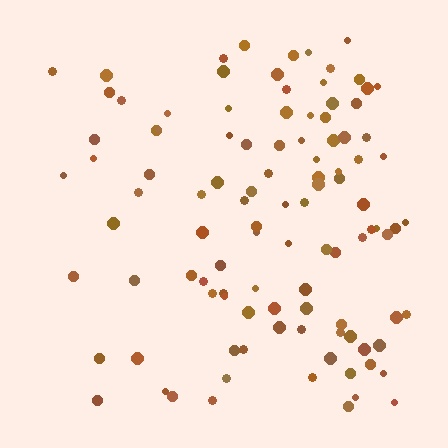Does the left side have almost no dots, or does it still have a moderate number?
Still a moderate number, just noticeably fewer than the right.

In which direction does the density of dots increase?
From left to right, with the right side densest.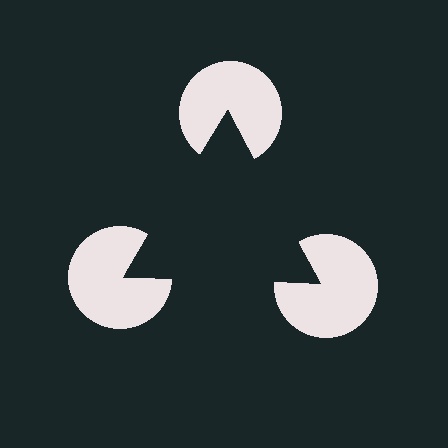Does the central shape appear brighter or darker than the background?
It typically appears slightly darker than the background, even though no actual brightness change is drawn.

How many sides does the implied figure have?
3 sides.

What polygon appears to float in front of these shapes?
An illusory triangle — its edges are inferred from the aligned wedge cuts in the pac-man discs, not physically drawn.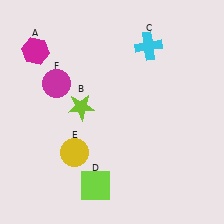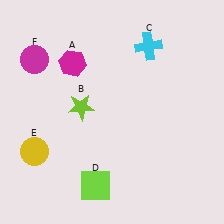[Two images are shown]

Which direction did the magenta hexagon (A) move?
The magenta hexagon (A) moved right.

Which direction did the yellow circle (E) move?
The yellow circle (E) moved left.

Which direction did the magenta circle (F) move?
The magenta circle (F) moved up.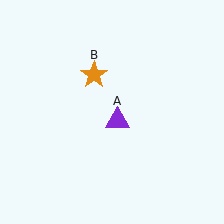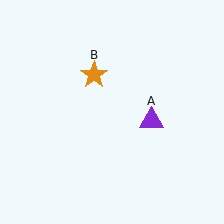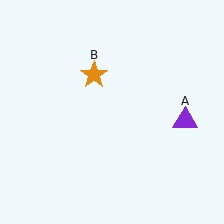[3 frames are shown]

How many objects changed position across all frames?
1 object changed position: purple triangle (object A).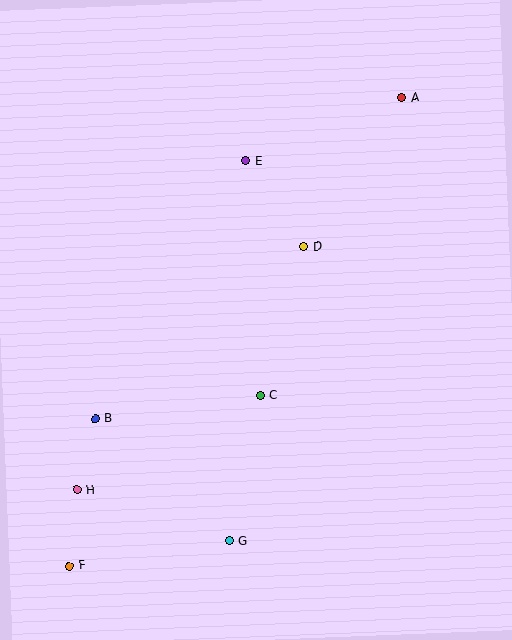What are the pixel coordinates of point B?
Point B is at (95, 419).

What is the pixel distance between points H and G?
The distance between H and G is 161 pixels.